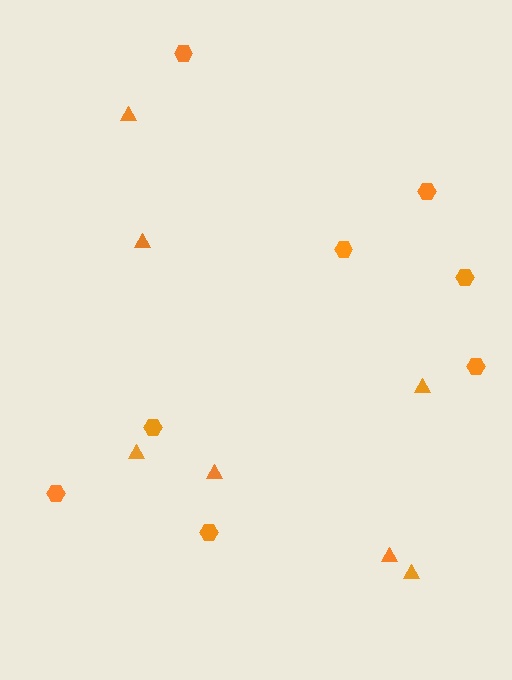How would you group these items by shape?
There are 2 groups: one group of triangles (7) and one group of hexagons (8).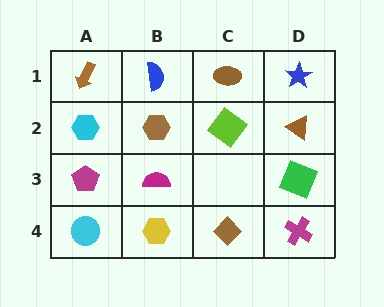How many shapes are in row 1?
4 shapes.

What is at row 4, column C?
A brown diamond.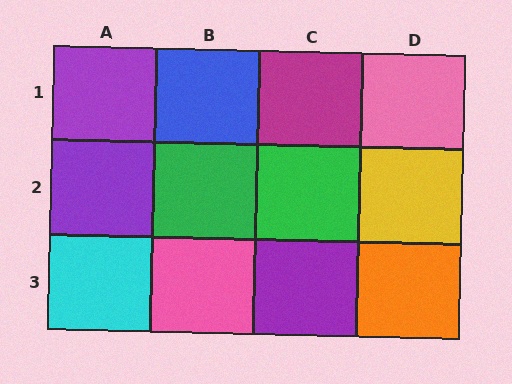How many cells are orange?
1 cell is orange.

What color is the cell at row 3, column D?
Orange.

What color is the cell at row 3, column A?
Cyan.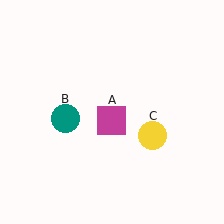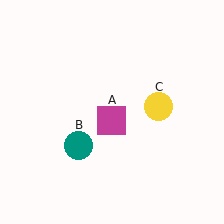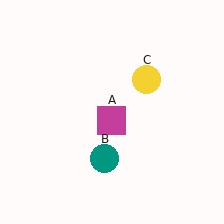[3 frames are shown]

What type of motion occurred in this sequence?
The teal circle (object B), yellow circle (object C) rotated counterclockwise around the center of the scene.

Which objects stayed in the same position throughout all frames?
Magenta square (object A) remained stationary.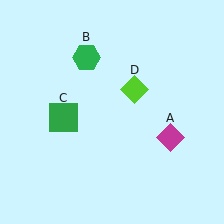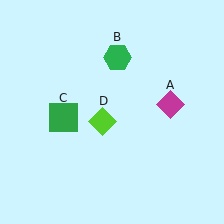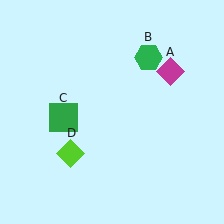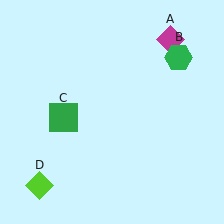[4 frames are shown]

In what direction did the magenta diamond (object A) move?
The magenta diamond (object A) moved up.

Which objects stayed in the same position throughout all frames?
Green square (object C) remained stationary.